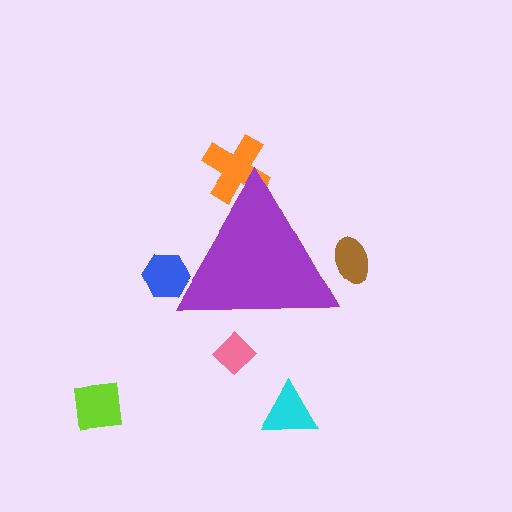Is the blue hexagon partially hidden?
Yes, the blue hexagon is partially hidden behind the purple triangle.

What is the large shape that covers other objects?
A purple triangle.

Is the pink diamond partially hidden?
Yes, the pink diamond is partially hidden behind the purple triangle.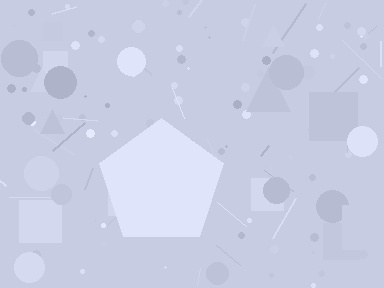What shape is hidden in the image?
A pentagon is hidden in the image.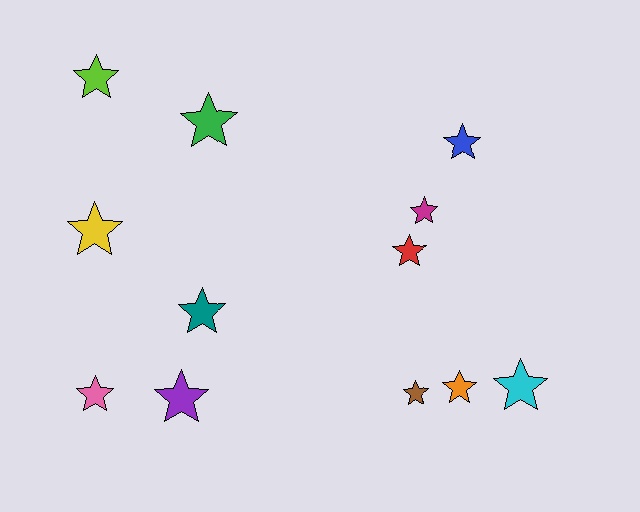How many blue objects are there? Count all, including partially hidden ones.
There is 1 blue object.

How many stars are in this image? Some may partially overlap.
There are 12 stars.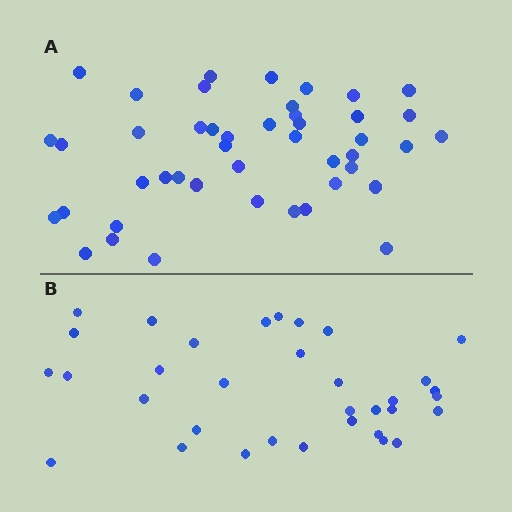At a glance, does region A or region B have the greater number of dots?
Region A (the top region) has more dots.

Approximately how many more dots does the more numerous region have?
Region A has roughly 12 or so more dots than region B.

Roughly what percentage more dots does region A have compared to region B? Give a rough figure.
About 30% more.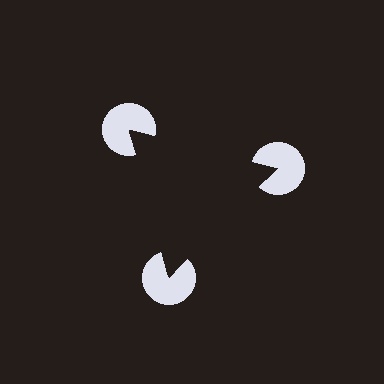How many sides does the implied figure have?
3 sides.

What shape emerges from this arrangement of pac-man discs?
An illusory triangle — its edges are inferred from the aligned wedge cuts in the pac-man discs, not physically drawn.